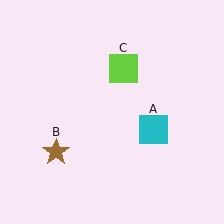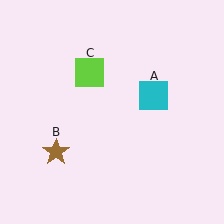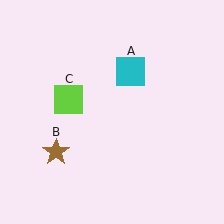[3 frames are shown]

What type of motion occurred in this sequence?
The cyan square (object A), lime square (object C) rotated counterclockwise around the center of the scene.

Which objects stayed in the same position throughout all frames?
Brown star (object B) remained stationary.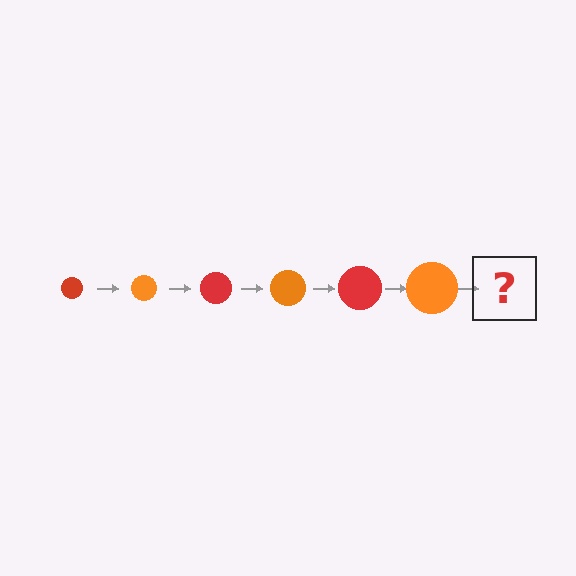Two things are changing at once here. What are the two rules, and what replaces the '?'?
The two rules are that the circle grows larger each step and the color cycles through red and orange. The '?' should be a red circle, larger than the previous one.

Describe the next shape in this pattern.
It should be a red circle, larger than the previous one.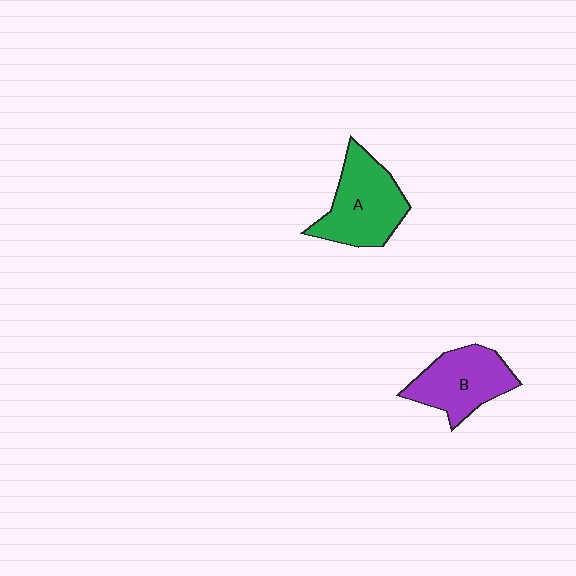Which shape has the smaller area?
Shape B (purple).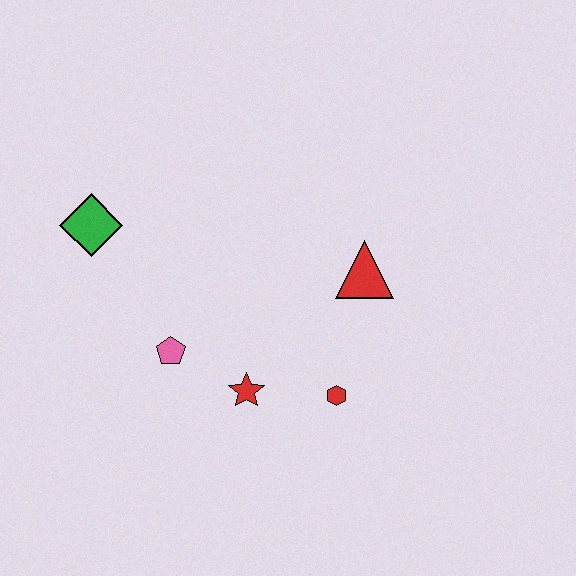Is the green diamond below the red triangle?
No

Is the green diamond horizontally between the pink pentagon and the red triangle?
No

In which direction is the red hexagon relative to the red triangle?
The red hexagon is below the red triangle.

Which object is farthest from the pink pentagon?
The red triangle is farthest from the pink pentagon.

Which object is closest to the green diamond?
The pink pentagon is closest to the green diamond.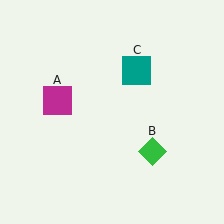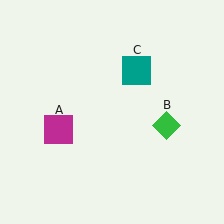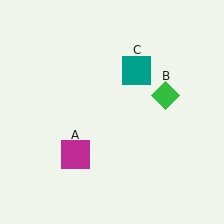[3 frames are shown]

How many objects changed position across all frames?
2 objects changed position: magenta square (object A), green diamond (object B).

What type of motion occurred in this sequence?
The magenta square (object A), green diamond (object B) rotated counterclockwise around the center of the scene.